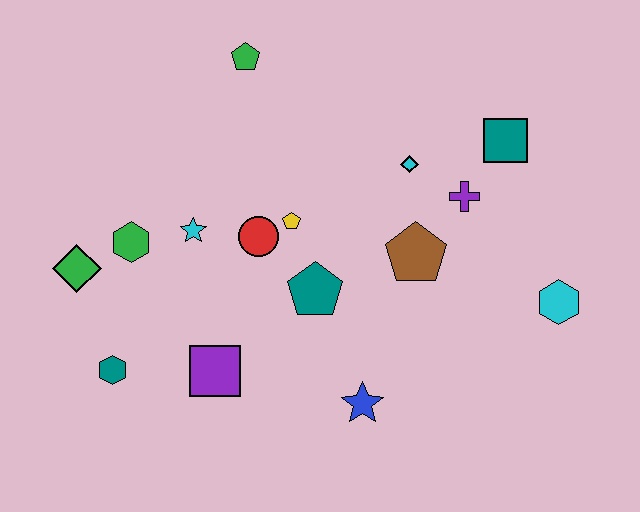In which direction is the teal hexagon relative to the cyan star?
The teal hexagon is below the cyan star.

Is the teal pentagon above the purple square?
Yes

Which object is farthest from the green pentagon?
The cyan hexagon is farthest from the green pentagon.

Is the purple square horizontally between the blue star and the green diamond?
Yes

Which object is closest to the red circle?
The yellow pentagon is closest to the red circle.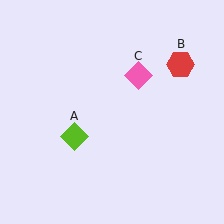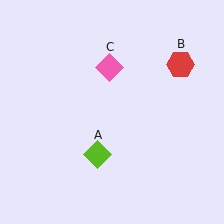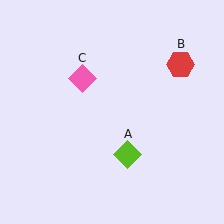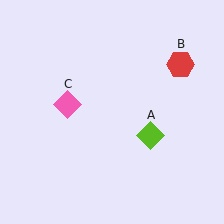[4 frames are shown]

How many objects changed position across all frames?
2 objects changed position: lime diamond (object A), pink diamond (object C).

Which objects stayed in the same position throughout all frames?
Red hexagon (object B) remained stationary.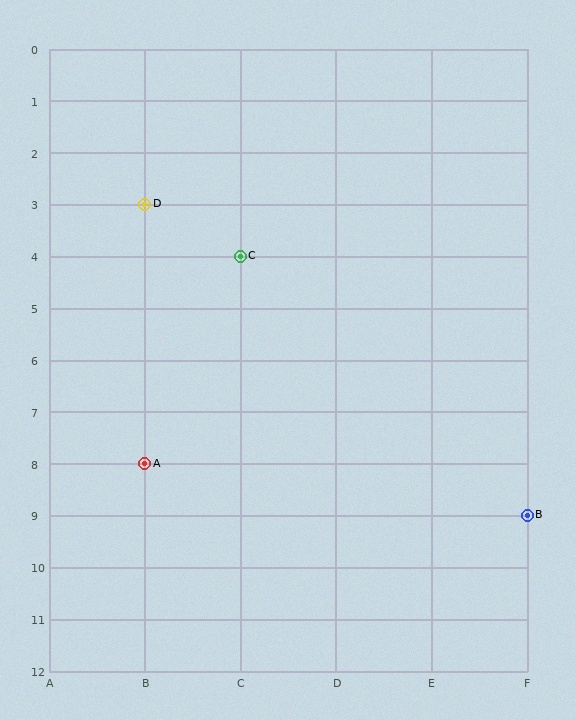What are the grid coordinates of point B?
Point B is at grid coordinates (F, 9).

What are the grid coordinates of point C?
Point C is at grid coordinates (C, 4).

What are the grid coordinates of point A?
Point A is at grid coordinates (B, 8).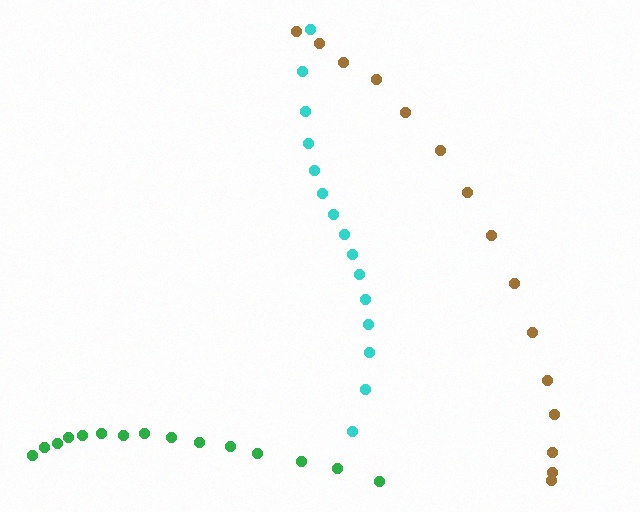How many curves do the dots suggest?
There are 3 distinct paths.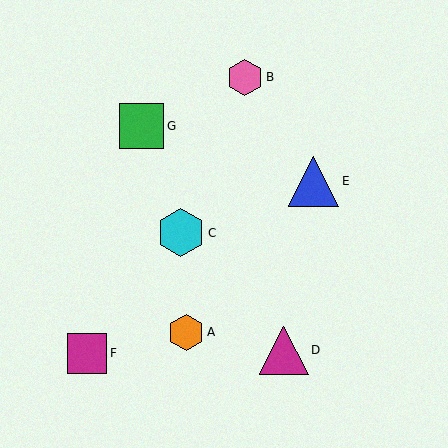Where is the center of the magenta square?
The center of the magenta square is at (87, 353).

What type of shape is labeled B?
Shape B is a pink hexagon.